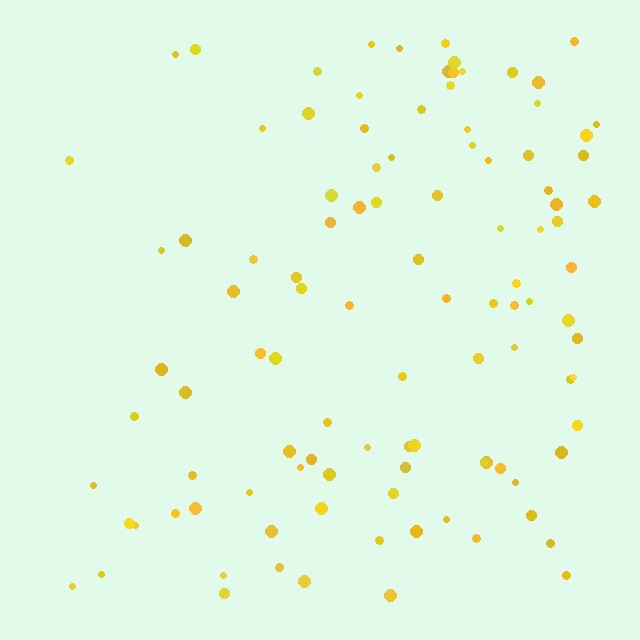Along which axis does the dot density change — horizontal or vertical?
Horizontal.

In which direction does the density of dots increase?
From left to right, with the right side densest.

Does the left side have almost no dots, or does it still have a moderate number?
Still a moderate number, just noticeably fewer than the right.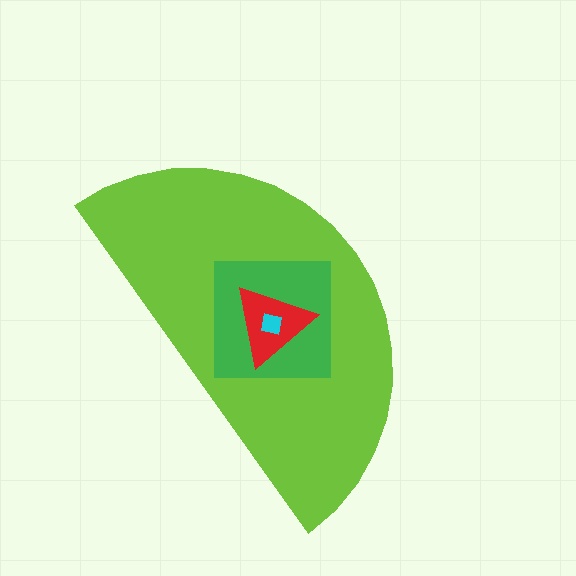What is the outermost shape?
The lime semicircle.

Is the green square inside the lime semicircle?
Yes.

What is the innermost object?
The cyan square.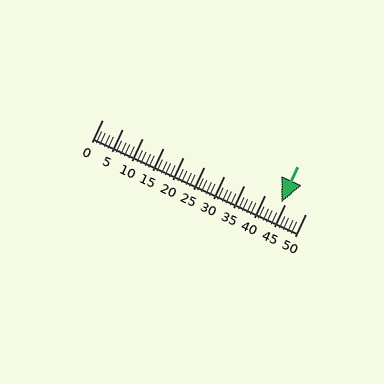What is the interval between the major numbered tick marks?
The major tick marks are spaced 5 units apart.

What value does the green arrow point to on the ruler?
The green arrow points to approximately 44.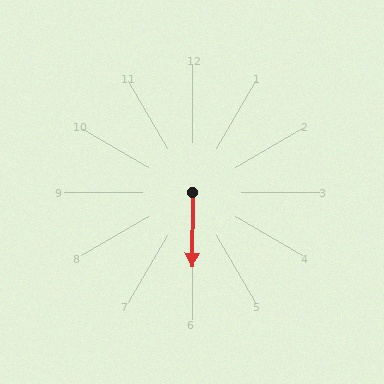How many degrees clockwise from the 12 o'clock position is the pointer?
Approximately 180 degrees.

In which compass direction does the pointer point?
South.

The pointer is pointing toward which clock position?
Roughly 6 o'clock.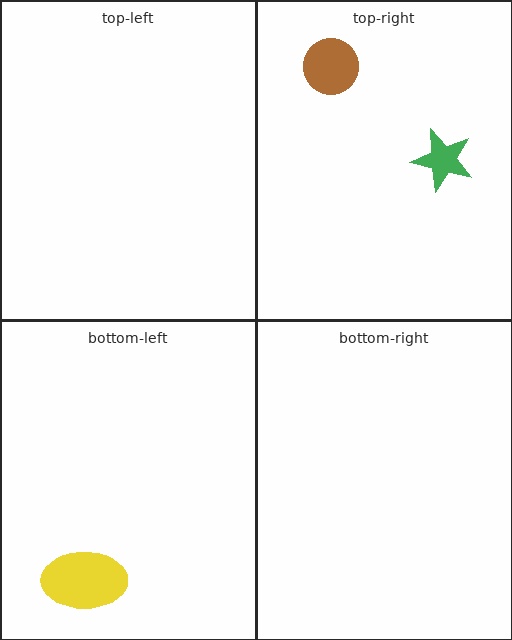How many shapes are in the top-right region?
2.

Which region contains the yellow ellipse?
The bottom-left region.